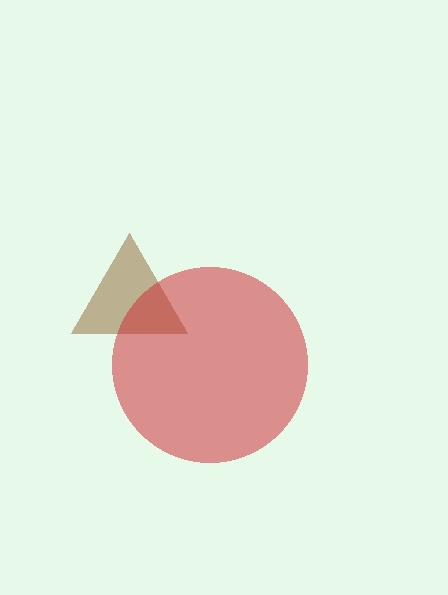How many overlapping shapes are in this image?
There are 2 overlapping shapes in the image.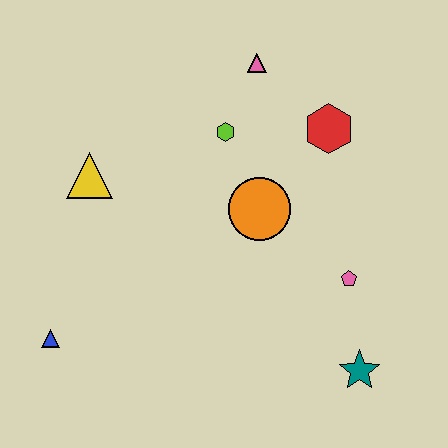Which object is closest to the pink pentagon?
The teal star is closest to the pink pentagon.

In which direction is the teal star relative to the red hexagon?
The teal star is below the red hexagon.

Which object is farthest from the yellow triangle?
The teal star is farthest from the yellow triangle.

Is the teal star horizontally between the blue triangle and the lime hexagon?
No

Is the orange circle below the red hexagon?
Yes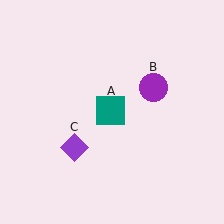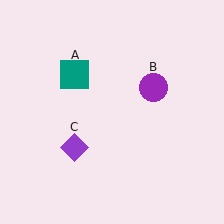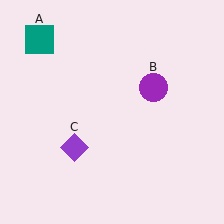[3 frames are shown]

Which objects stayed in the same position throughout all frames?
Purple circle (object B) and purple diamond (object C) remained stationary.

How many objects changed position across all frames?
1 object changed position: teal square (object A).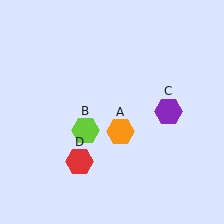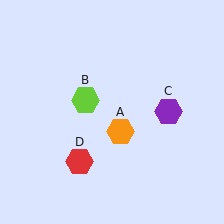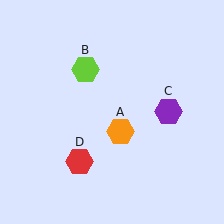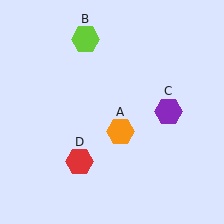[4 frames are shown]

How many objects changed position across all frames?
1 object changed position: lime hexagon (object B).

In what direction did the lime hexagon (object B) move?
The lime hexagon (object B) moved up.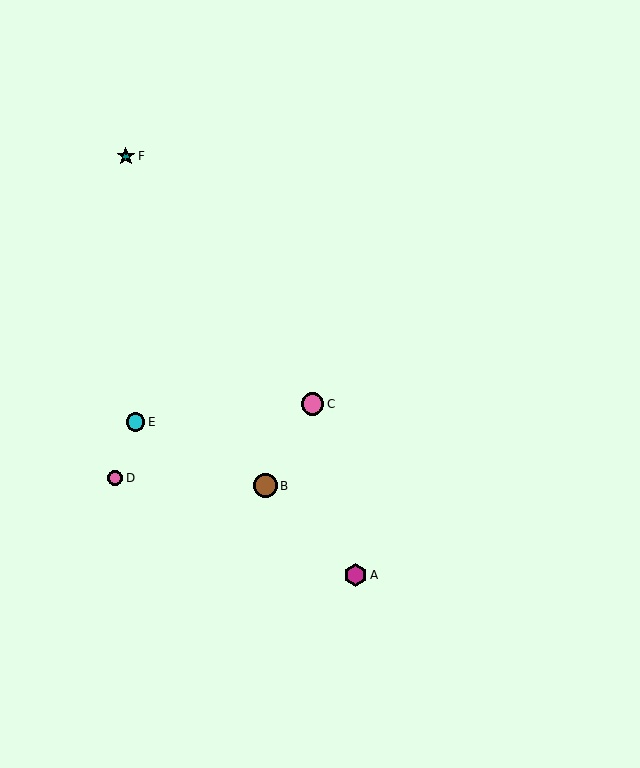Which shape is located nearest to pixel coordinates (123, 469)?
The pink circle (labeled D) at (115, 478) is nearest to that location.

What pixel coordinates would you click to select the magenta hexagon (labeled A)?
Click at (355, 575) to select the magenta hexagon A.